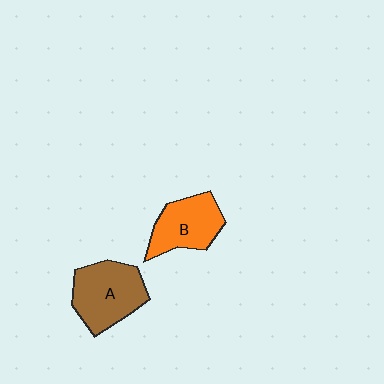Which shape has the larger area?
Shape A (brown).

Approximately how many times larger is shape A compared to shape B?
Approximately 1.2 times.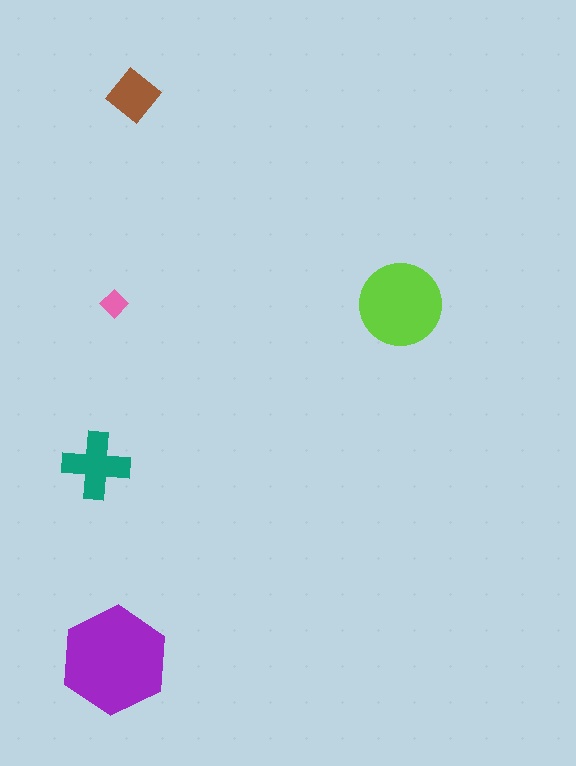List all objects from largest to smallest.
The purple hexagon, the lime circle, the teal cross, the brown diamond, the pink diamond.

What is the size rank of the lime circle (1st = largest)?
2nd.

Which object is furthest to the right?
The lime circle is rightmost.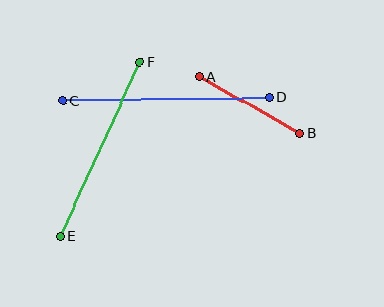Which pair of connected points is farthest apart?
Points C and D are farthest apart.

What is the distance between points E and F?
The distance is approximately 192 pixels.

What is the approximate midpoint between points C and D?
The midpoint is at approximately (166, 99) pixels.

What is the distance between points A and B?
The distance is approximately 115 pixels.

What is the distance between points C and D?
The distance is approximately 207 pixels.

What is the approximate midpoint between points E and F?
The midpoint is at approximately (100, 150) pixels.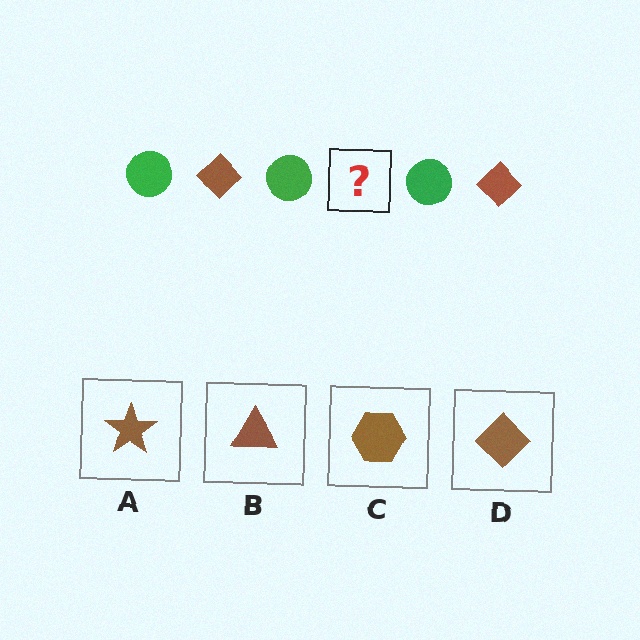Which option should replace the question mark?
Option D.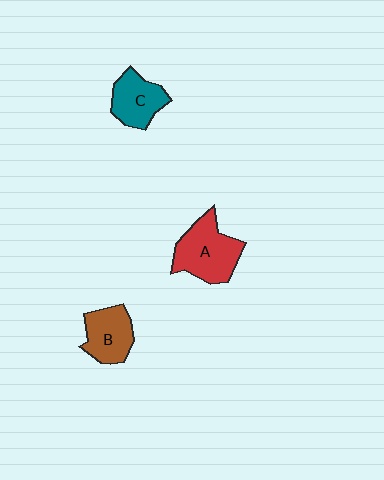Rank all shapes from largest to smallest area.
From largest to smallest: A (red), B (brown), C (teal).